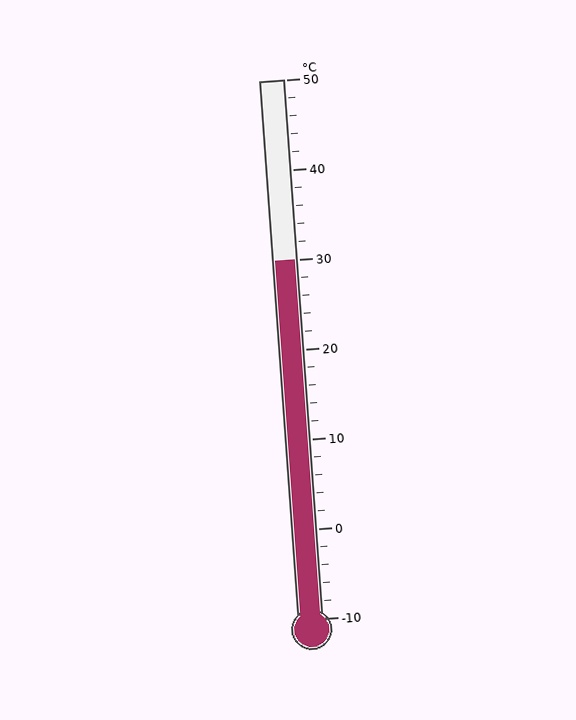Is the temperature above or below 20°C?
The temperature is above 20°C.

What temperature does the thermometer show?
The thermometer shows approximately 30°C.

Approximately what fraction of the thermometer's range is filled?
The thermometer is filled to approximately 65% of its range.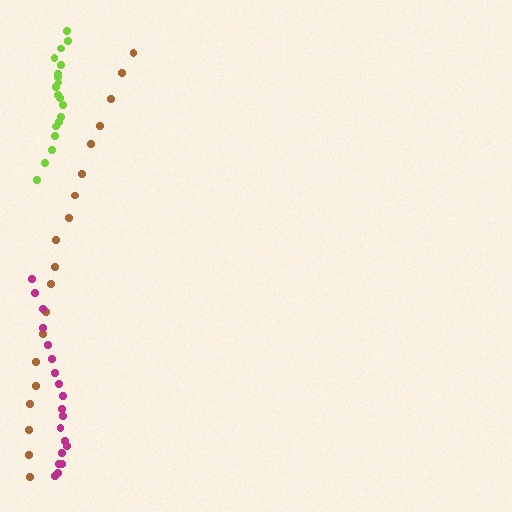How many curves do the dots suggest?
There are 3 distinct paths.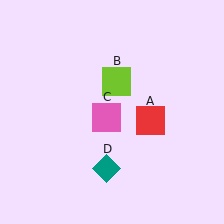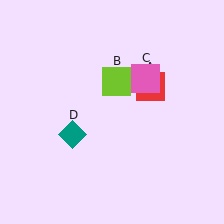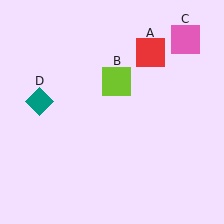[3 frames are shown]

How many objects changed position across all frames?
3 objects changed position: red square (object A), pink square (object C), teal diamond (object D).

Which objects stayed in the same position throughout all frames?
Lime square (object B) remained stationary.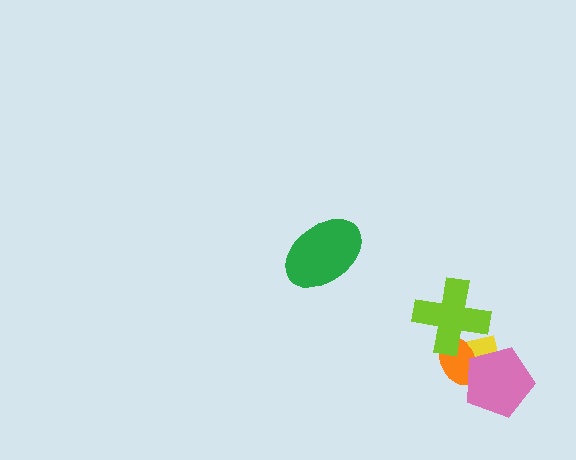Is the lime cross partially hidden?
No, no other shape covers it.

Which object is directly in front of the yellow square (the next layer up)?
The orange ellipse is directly in front of the yellow square.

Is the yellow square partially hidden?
Yes, it is partially covered by another shape.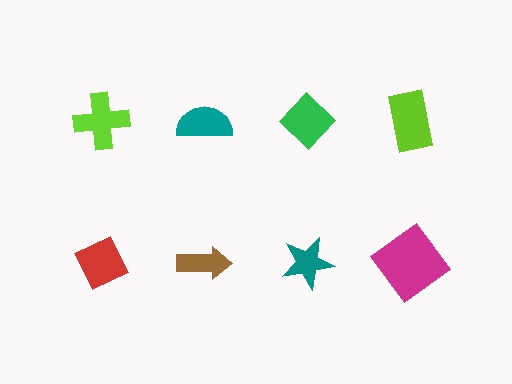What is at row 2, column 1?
A red diamond.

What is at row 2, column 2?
A brown arrow.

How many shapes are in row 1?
4 shapes.